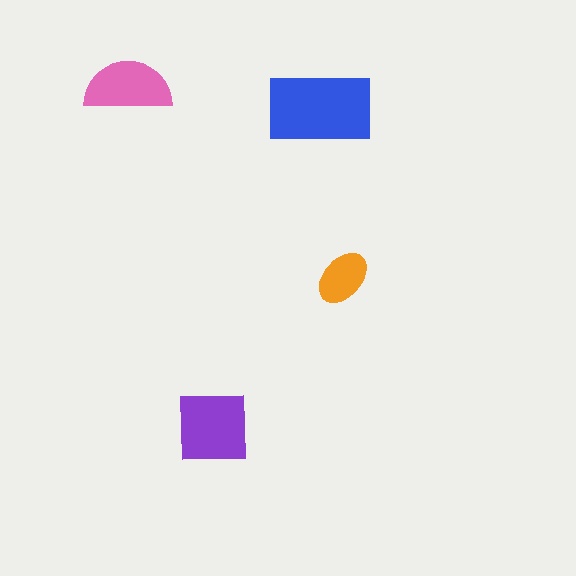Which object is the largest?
The blue rectangle.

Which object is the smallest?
The orange ellipse.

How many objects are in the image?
There are 4 objects in the image.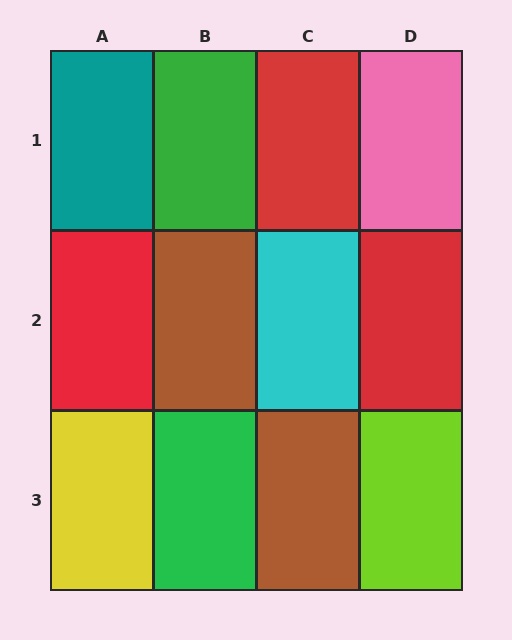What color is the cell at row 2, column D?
Red.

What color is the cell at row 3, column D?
Lime.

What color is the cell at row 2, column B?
Brown.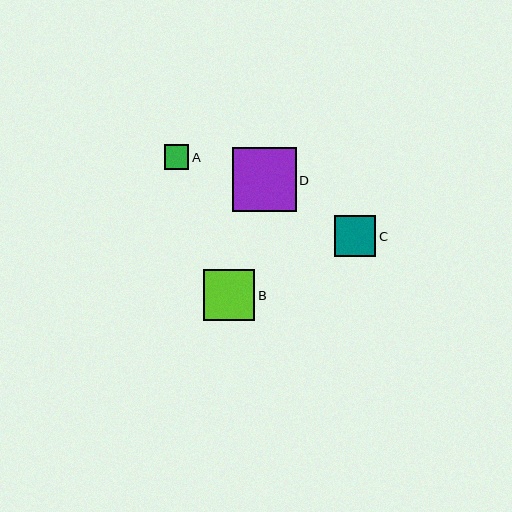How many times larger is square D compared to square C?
Square D is approximately 1.5 times the size of square C.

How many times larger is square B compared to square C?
Square B is approximately 1.2 times the size of square C.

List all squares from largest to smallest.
From largest to smallest: D, B, C, A.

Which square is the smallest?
Square A is the smallest with a size of approximately 24 pixels.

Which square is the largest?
Square D is the largest with a size of approximately 63 pixels.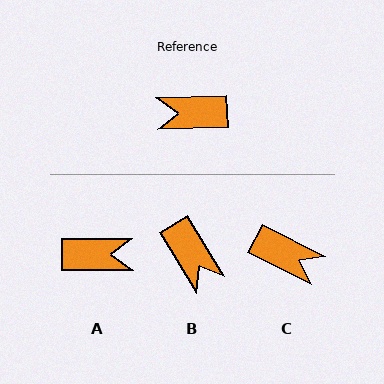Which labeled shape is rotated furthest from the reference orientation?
A, about 179 degrees away.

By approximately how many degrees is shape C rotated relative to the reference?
Approximately 151 degrees counter-clockwise.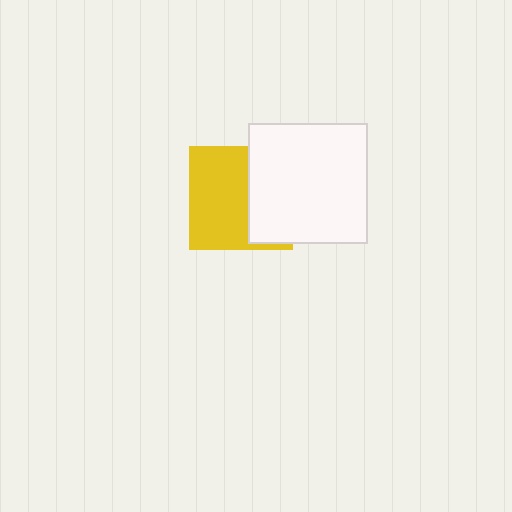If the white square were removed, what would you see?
You would see the complete yellow square.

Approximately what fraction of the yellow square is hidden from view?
Roughly 42% of the yellow square is hidden behind the white square.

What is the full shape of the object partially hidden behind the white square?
The partially hidden object is a yellow square.